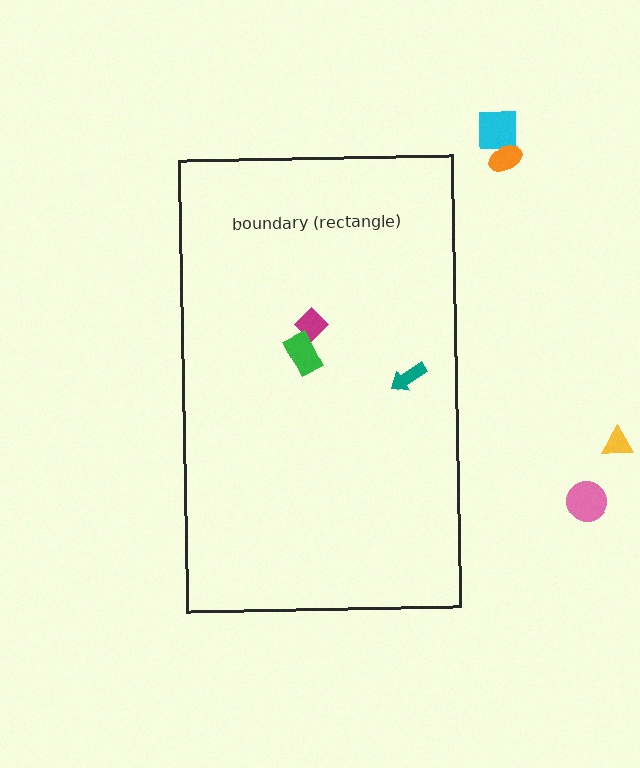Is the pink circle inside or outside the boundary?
Outside.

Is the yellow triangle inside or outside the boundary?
Outside.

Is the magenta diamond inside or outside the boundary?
Inside.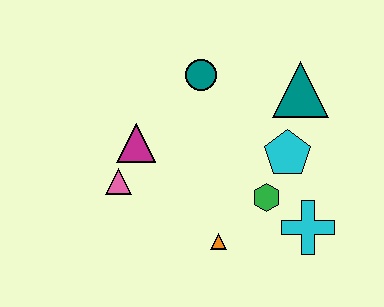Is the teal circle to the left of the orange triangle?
Yes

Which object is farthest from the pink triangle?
The teal triangle is farthest from the pink triangle.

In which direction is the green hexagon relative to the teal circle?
The green hexagon is below the teal circle.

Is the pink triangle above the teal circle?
No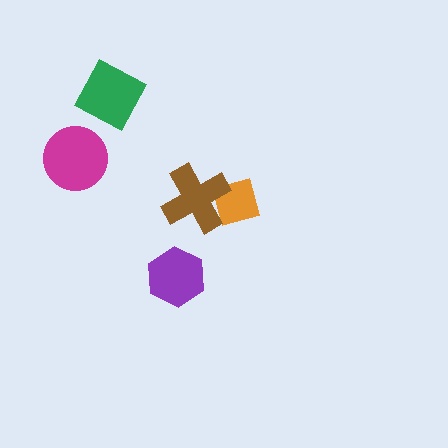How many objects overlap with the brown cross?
1 object overlaps with the brown cross.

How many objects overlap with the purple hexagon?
0 objects overlap with the purple hexagon.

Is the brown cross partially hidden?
No, no other shape covers it.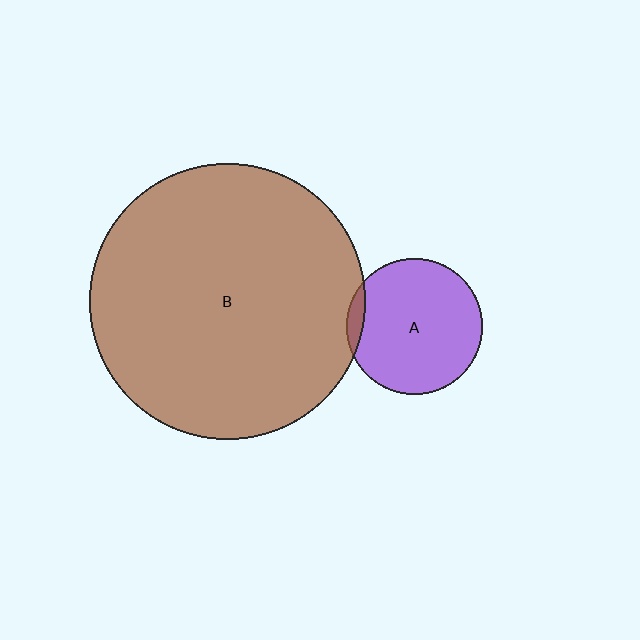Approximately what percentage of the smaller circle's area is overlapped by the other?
Approximately 5%.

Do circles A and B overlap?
Yes.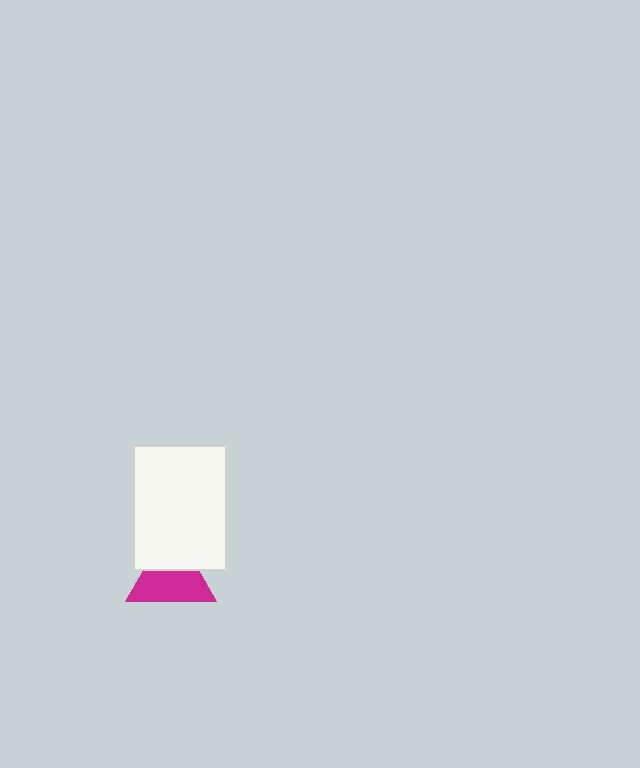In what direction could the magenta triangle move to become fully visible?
The magenta triangle could move down. That would shift it out from behind the white rectangle entirely.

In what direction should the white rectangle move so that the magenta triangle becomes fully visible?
The white rectangle should move up. That is the shortest direction to clear the overlap and leave the magenta triangle fully visible.